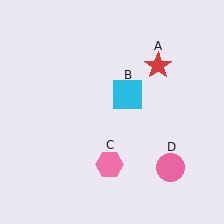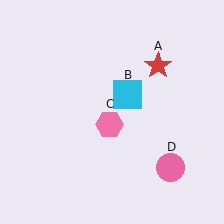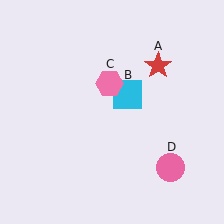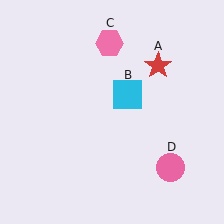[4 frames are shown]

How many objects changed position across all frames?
1 object changed position: pink hexagon (object C).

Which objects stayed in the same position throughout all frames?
Red star (object A) and cyan square (object B) and pink circle (object D) remained stationary.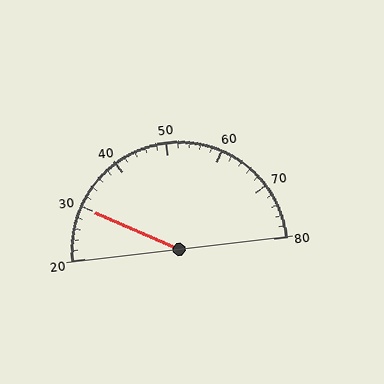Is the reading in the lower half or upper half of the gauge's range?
The reading is in the lower half of the range (20 to 80).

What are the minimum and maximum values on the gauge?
The gauge ranges from 20 to 80.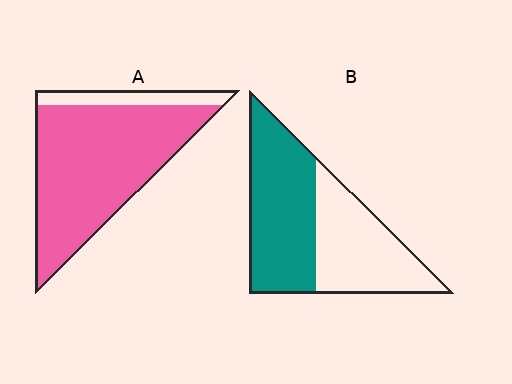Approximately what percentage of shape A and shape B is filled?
A is approximately 85% and B is approximately 55%.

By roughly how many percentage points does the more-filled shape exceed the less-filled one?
By roughly 30 percentage points (A over B).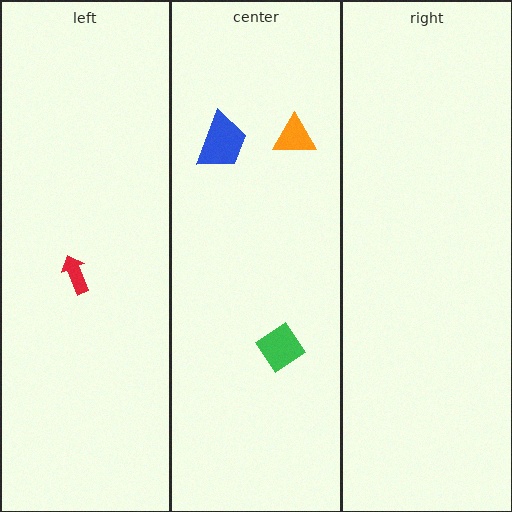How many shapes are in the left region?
1.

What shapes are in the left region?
The red arrow.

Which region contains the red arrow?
The left region.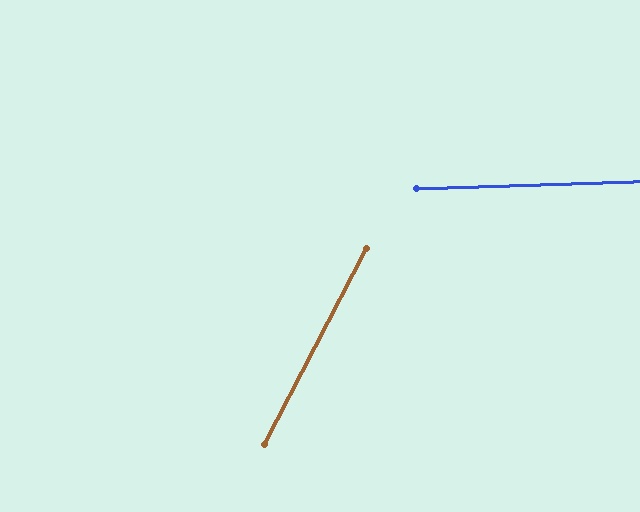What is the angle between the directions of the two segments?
Approximately 61 degrees.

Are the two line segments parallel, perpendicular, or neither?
Neither parallel nor perpendicular — they differ by about 61°.